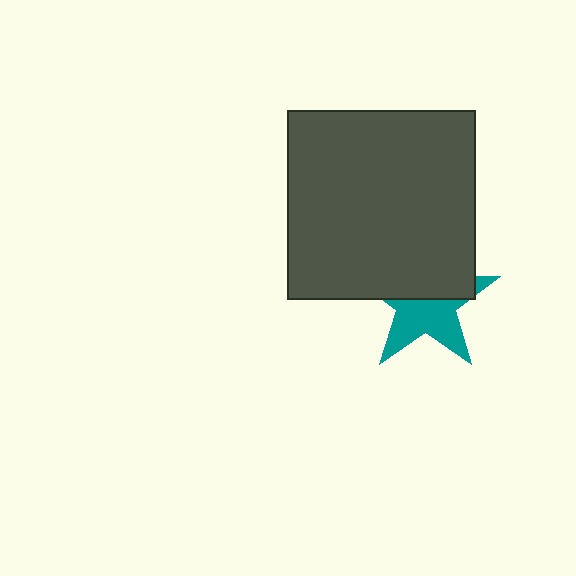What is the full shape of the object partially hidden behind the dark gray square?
The partially hidden object is a teal star.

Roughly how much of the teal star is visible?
About half of it is visible (roughly 51%).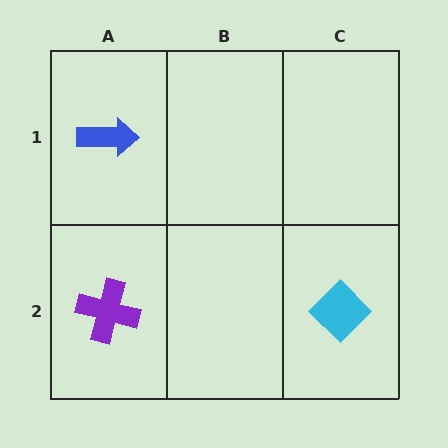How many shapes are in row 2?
2 shapes.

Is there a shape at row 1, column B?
No, that cell is empty.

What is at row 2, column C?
A cyan diamond.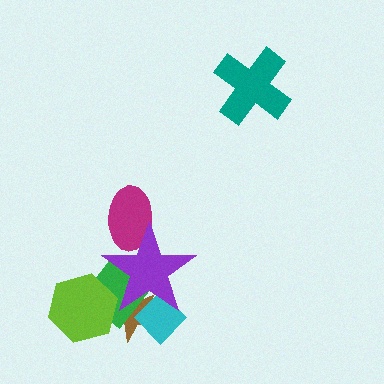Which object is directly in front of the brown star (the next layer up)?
The green diamond is directly in front of the brown star.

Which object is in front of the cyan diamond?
The purple star is in front of the cyan diamond.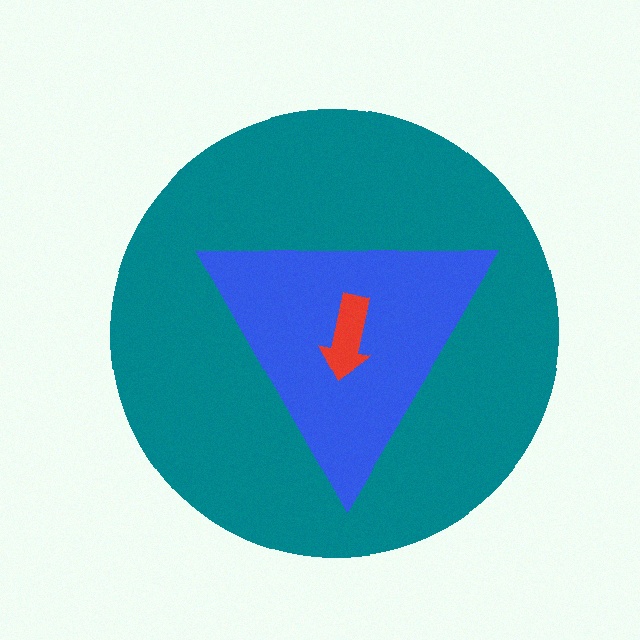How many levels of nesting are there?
3.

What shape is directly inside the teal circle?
The blue triangle.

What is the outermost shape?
The teal circle.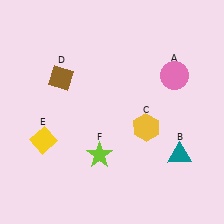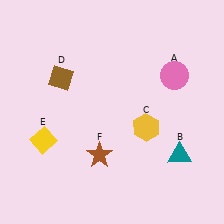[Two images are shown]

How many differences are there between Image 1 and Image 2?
There is 1 difference between the two images.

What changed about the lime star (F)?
In Image 1, F is lime. In Image 2, it changed to brown.